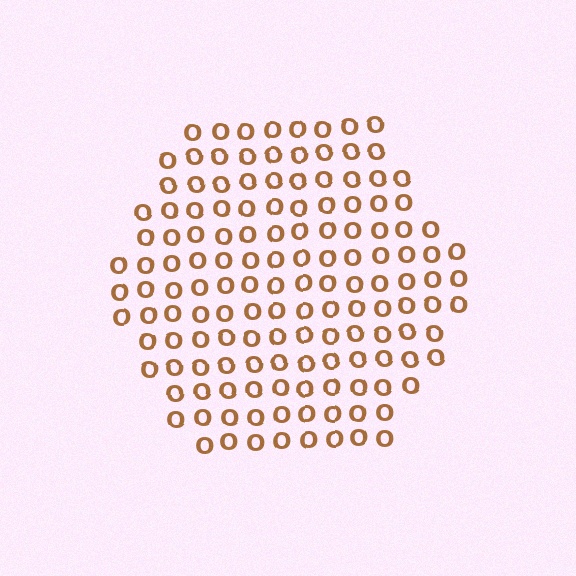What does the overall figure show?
The overall figure shows a hexagon.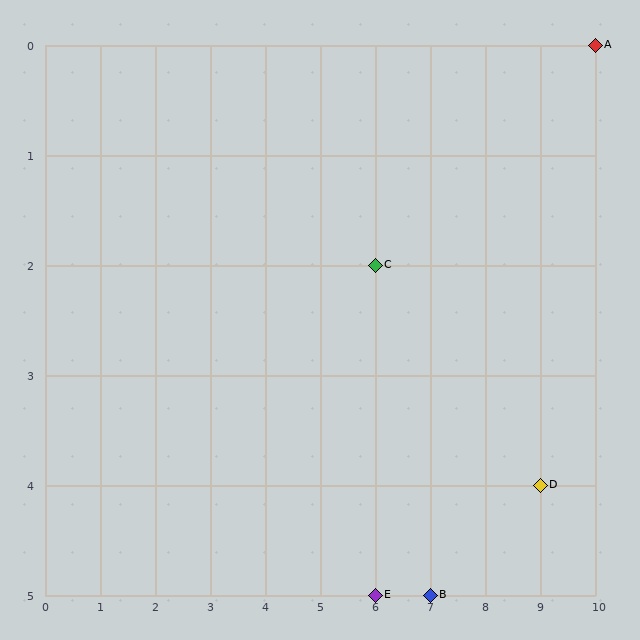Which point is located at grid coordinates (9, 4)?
Point D is at (9, 4).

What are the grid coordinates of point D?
Point D is at grid coordinates (9, 4).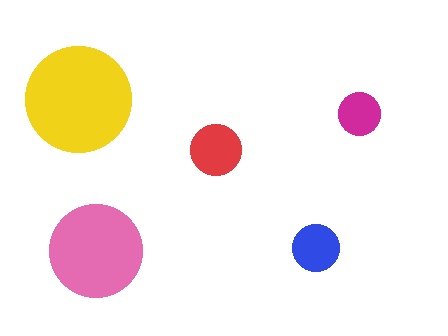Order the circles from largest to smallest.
the yellow one, the pink one, the red one, the blue one, the magenta one.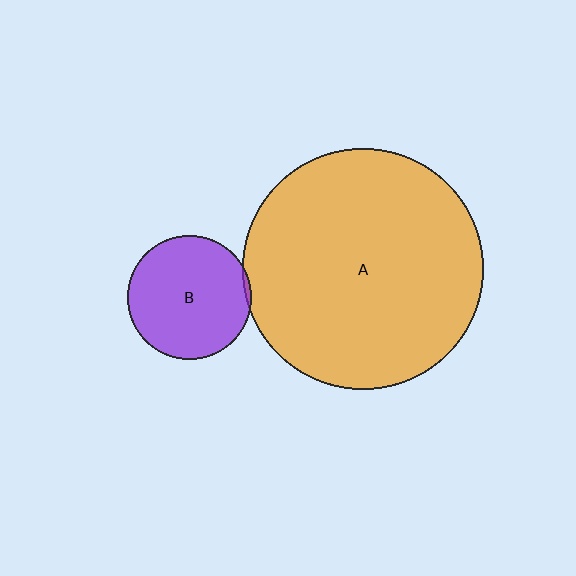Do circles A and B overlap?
Yes.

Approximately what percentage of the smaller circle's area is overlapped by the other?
Approximately 5%.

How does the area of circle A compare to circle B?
Approximately 3.8 times.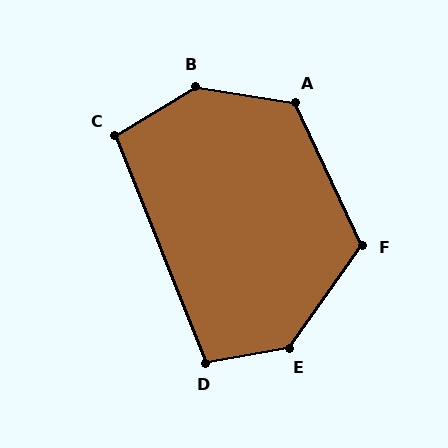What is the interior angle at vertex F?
Approximately 119 degrees (obtuse).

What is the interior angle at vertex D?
Approximately 102 degrees (obtuse).